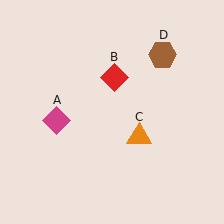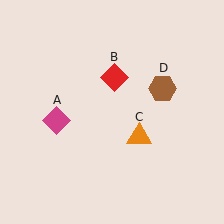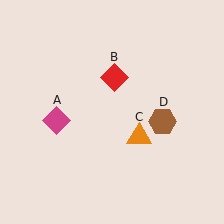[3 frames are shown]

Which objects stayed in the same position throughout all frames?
Magenta diamond (object A) and red diamond (object B) and orange triangle (object C) remained stationary.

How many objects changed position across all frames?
1 object changed position: brown hexagon (object D).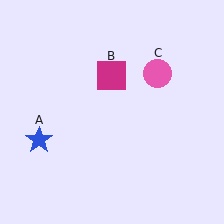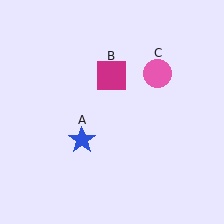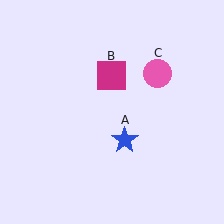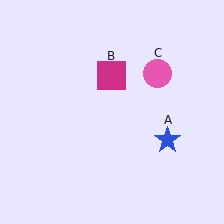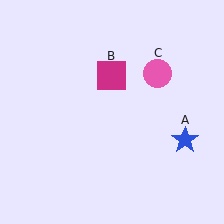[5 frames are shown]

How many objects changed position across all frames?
1 object changed position: blue star (object A).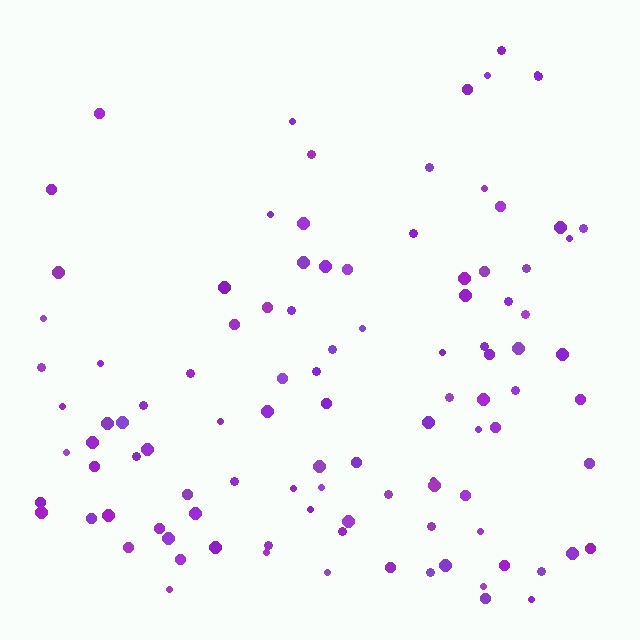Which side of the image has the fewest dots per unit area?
The top.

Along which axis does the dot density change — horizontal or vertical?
Vertical.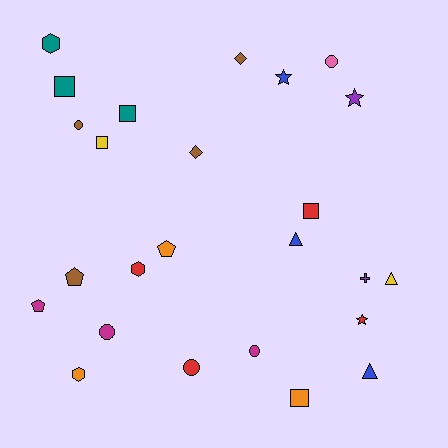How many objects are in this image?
There are 25 objects.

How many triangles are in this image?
There are 3 triangles.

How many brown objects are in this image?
There are 4 brown objects.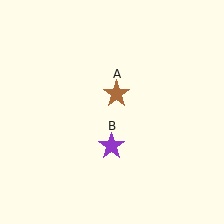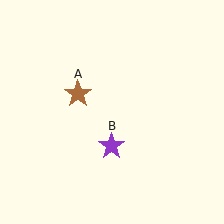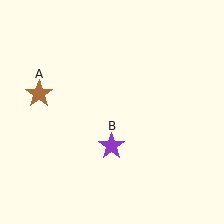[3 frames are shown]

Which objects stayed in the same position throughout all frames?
Purple star (object B) remained stationary.